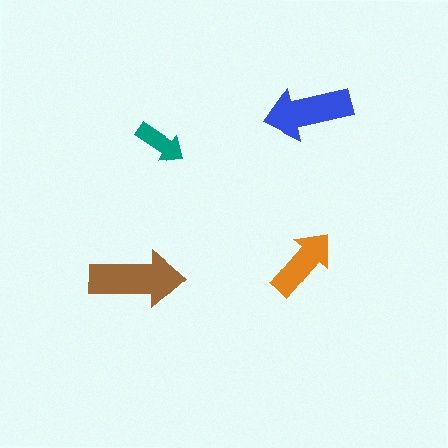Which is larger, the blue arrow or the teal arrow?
The blue one.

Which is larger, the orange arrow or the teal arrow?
The orange one.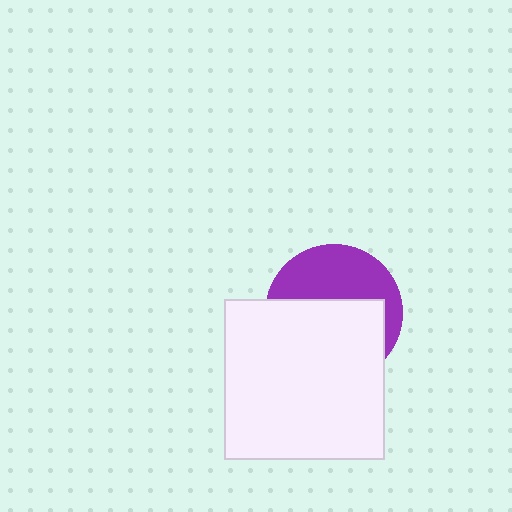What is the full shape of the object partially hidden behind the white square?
The partially hidden object is a purple circle.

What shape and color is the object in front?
The object in front is a white square.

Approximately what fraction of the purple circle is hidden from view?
Roughly 57% of the purple circle is hidden behind the white square.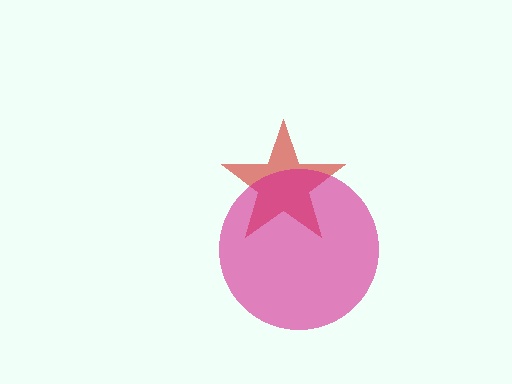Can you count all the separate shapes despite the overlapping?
Yes, there are 2 separate shapes.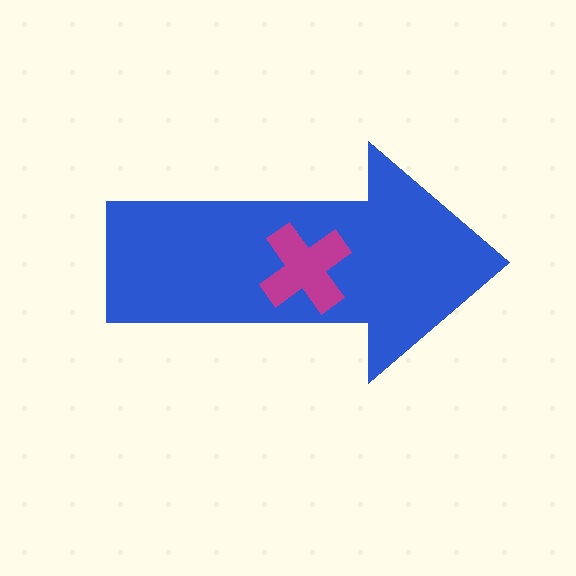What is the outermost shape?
The blue arrow.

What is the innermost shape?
The magenta cross.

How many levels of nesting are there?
2.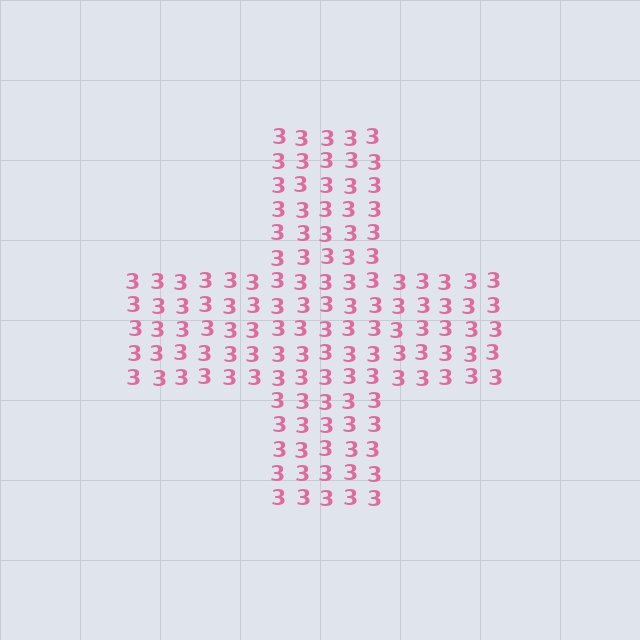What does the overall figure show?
The overall figure shows a cross.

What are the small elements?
The small elements are digit 3's.